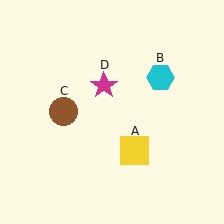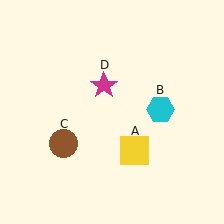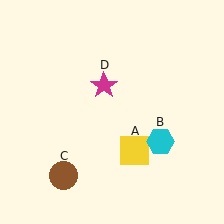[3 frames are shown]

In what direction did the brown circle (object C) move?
The brown circle (object C) moved down.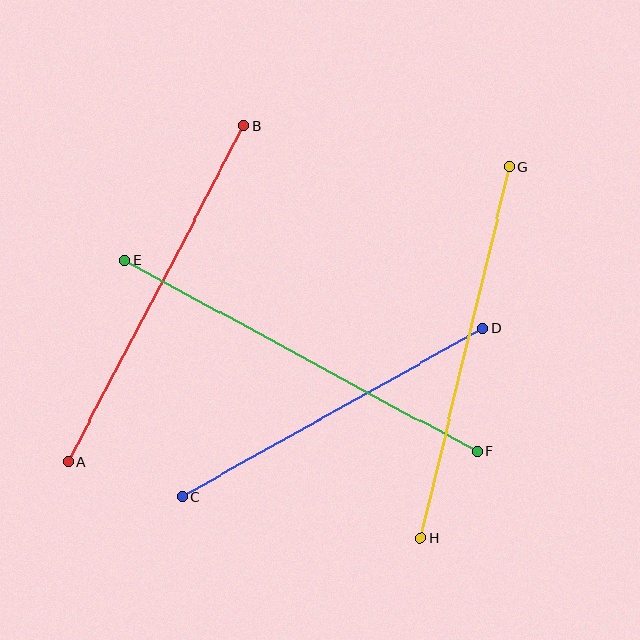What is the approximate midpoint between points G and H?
The midpoint is at approximately (465, 353) pixels.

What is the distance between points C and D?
The distance is approximately 344 pixels.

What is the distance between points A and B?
The distance is approximately 379 pixels.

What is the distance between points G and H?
The distance is approximately 382 pixels.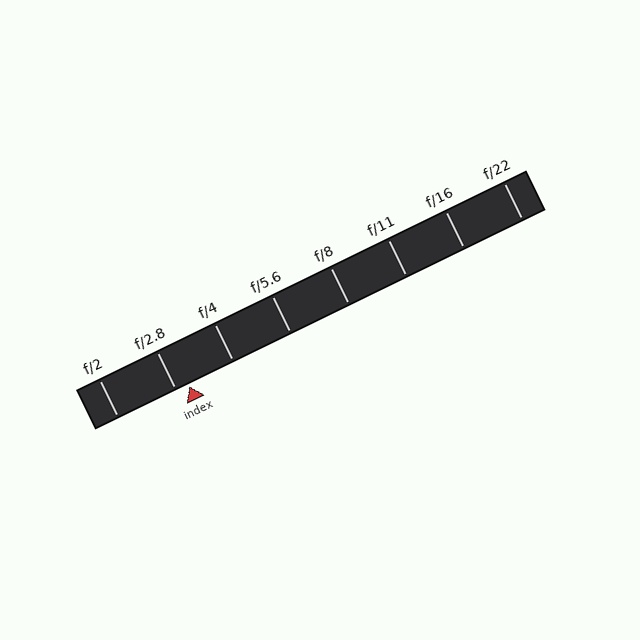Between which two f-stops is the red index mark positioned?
The index mark is between f/2.8 and f/4.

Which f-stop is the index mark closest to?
The index mark is closest to f/2.8.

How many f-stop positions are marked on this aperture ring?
There are 8 f-stop positions marked.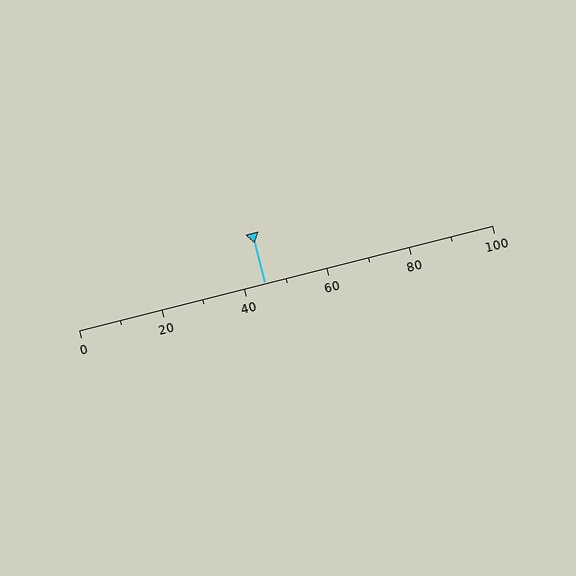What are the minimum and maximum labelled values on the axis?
The axis runs from 0 to 100.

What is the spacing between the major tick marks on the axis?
The major ticks are spaced 20 apart.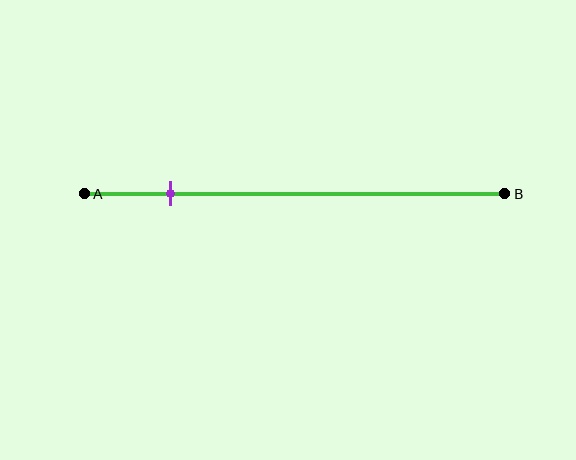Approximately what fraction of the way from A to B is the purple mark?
The purple mark is approximately 20% of the way from A to B.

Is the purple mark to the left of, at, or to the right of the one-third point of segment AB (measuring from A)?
The purple mark is to the left of the one-third point of segment AB.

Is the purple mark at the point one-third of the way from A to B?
No, the mark is at about 20% from A, not at the 33% one-third point.